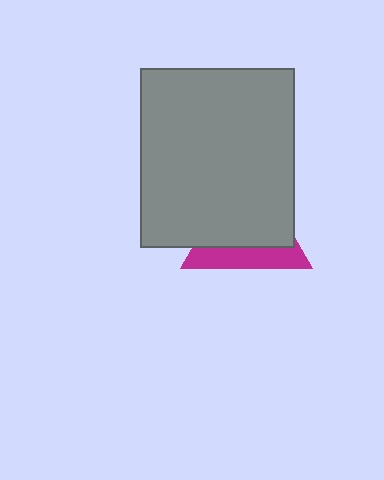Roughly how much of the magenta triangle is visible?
A small part of it is visible (roughly 35%).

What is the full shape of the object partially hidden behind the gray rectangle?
The partially hidden object is a magenta triangle.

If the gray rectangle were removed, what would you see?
You would see the complete magenta triangle.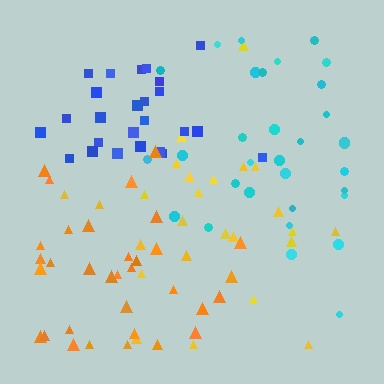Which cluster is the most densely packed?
Blue.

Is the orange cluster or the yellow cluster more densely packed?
Orange.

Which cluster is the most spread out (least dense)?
Yellow.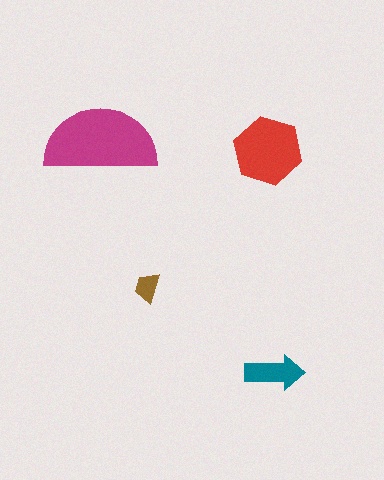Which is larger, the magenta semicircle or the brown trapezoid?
The magenta semicircle.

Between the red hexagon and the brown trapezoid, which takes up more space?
The red hexagon.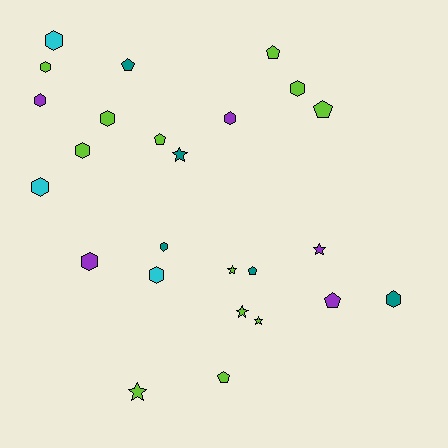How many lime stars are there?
There are 4 lime stars.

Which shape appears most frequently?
Hexagon, with 12 objects.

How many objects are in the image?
There are 25 objects.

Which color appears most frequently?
Lime, with 12 objects.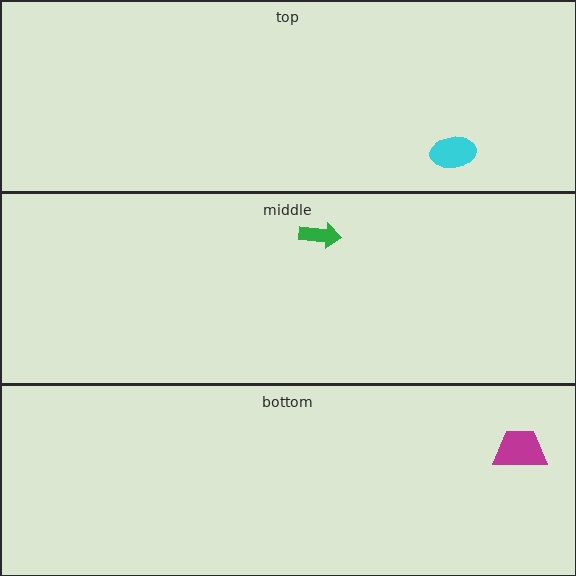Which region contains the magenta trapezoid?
The bottom region.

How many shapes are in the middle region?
1.